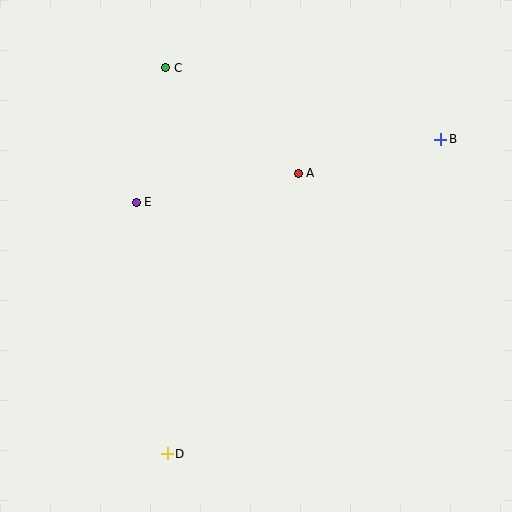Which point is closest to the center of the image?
Point A at (298, 173) is closest to the center.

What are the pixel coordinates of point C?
Point C is at (166, 68).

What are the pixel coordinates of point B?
Point B is at (441, 139).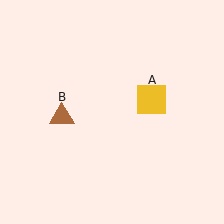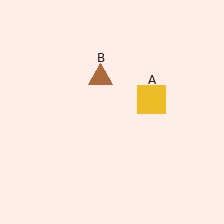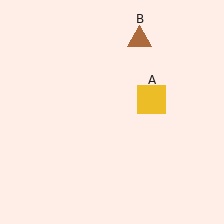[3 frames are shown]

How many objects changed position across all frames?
1 object changed position: brown triangle (object B).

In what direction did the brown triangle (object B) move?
The brown triangle (object B) moved up and to the right.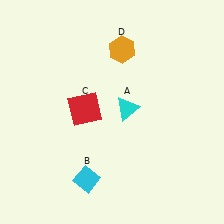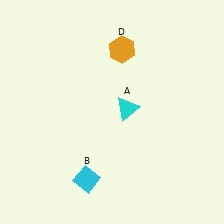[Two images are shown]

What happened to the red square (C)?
The red square (C) was removed in Image 2. It was in the top-left area of Image 1.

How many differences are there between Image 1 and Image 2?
There is 1 difference between the two images.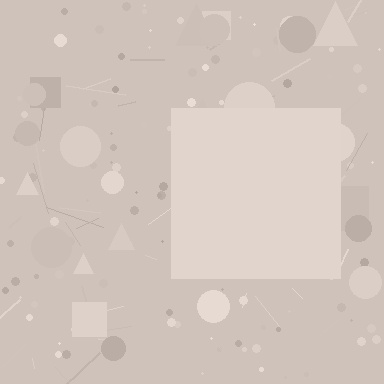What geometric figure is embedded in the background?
A square is embedded in the background.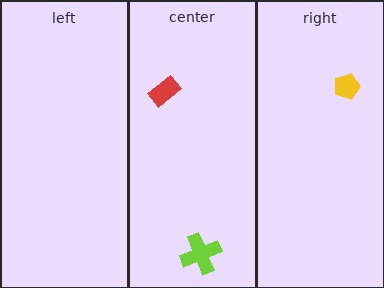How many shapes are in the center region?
2.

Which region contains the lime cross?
The center region.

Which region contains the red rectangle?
The center region.